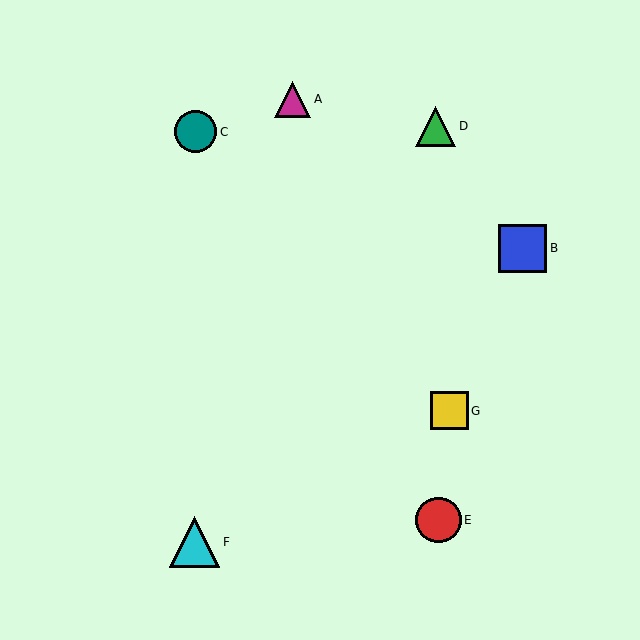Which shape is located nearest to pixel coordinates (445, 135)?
The green triangle (labeled D) at (436, 126) is nearest to that location.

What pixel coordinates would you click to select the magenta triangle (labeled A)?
Click at (293, 99) to select the magenta triangle A.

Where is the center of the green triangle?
The center of the green triangle is at (436, 126).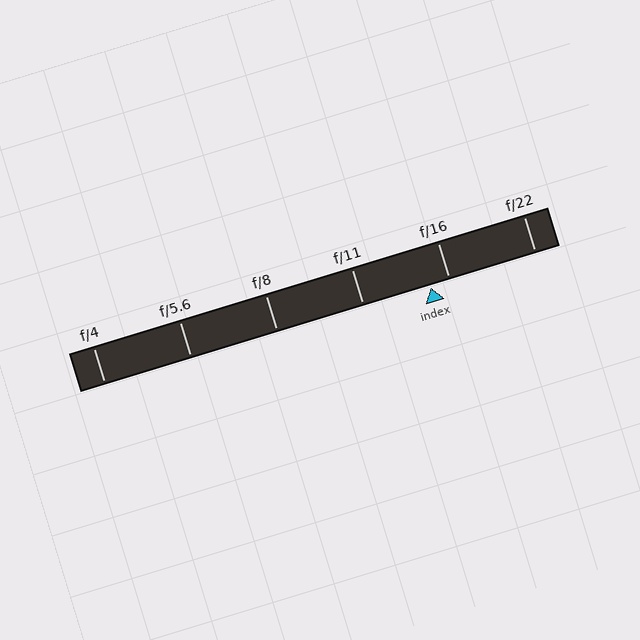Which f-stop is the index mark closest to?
The index mark is closest to f/16.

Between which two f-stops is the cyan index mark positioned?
The index mark is between f/11 and f/16.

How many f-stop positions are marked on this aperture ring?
There are 6 f-stop positions marked.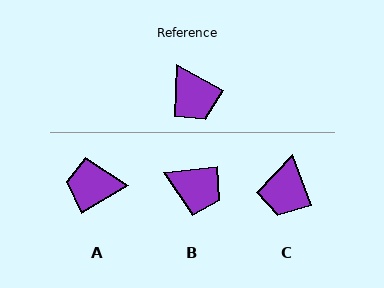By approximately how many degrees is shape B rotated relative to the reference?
Approximately 36 degrees counter-clockwise.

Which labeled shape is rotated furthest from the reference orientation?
A, about 121 degrees away.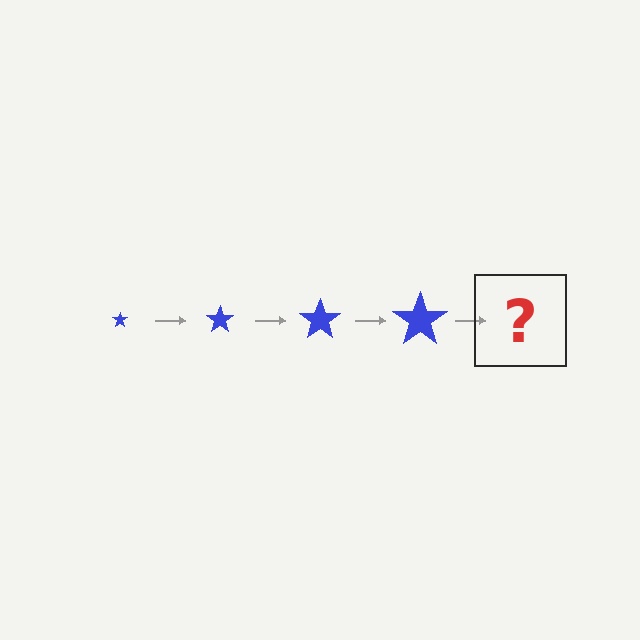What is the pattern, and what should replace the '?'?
The pattern is that the star gets progressively larger each step. The '?' should be a blue star, larger than the previous one.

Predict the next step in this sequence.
The next step is a blue star, larger than the previous one.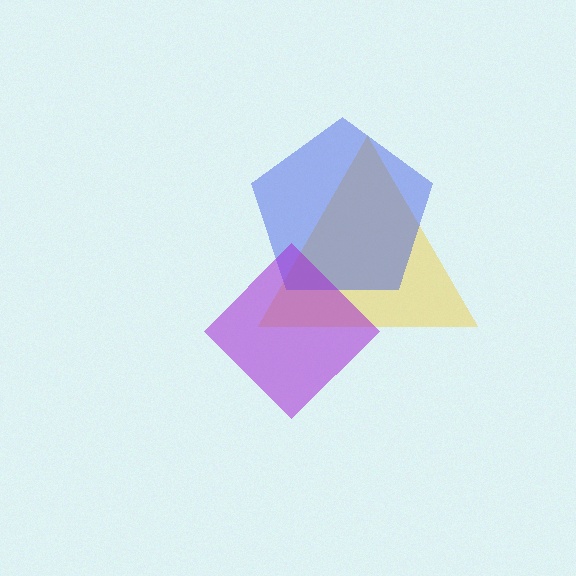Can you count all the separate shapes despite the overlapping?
Yes, there are 3 separate shapes.